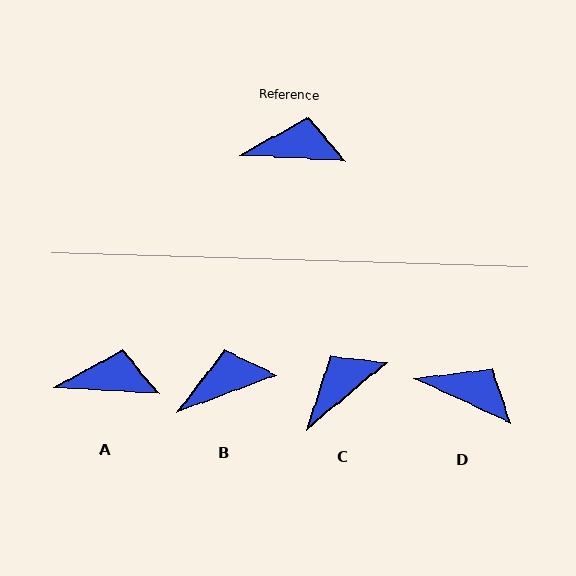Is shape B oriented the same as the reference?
No, it is off by about 24 degrees.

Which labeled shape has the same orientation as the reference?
A.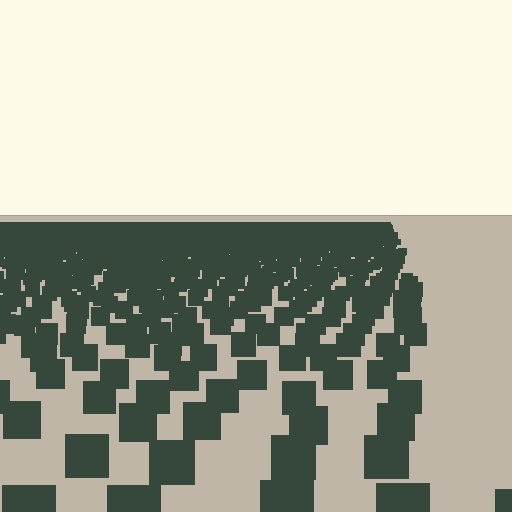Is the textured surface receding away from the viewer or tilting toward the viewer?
The surface is receding away from the viewer. Texture elements get smaller and denser toward the top.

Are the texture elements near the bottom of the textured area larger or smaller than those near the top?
Larger. Near the bottom, elements are closer to the viewer and appear at a bigger on-screen size.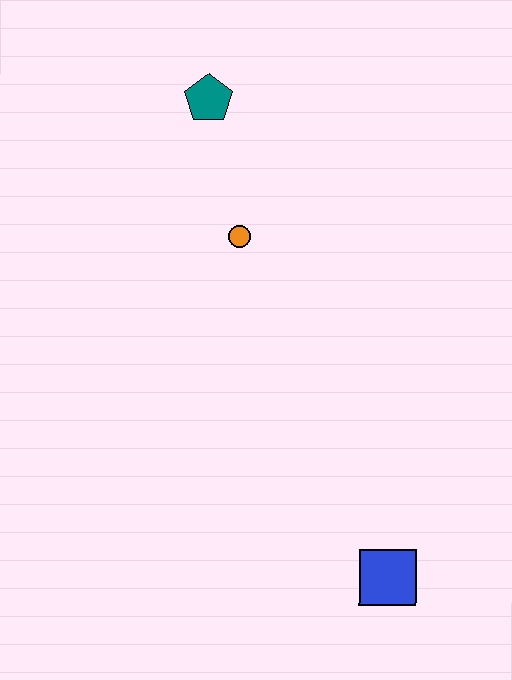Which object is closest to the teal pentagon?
The orange circle is closest to the teal pentagon.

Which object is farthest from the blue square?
The teal pentagon is farthest from the blue square.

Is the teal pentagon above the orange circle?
Yes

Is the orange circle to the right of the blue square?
No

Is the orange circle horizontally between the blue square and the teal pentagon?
Yes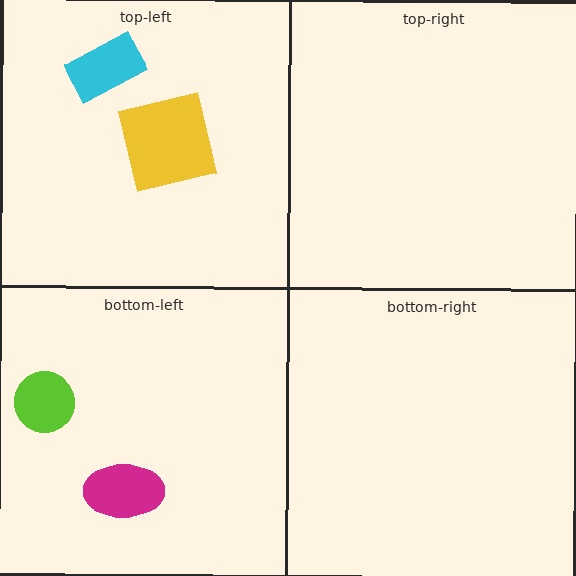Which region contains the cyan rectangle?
The top-left region.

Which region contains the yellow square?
The top-left region.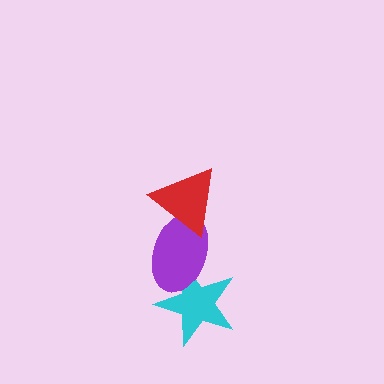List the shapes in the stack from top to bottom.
From top to bottom: the red triangle, the purple ellipse, the cyan star.